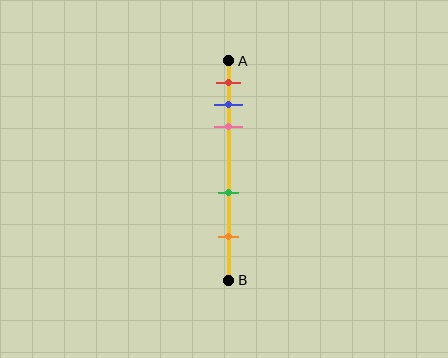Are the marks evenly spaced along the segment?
No, the marks are not evenly spaced.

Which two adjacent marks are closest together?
The blue and pink marks are the closest adjacent pair.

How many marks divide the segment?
There are 5 marks dividing the segment.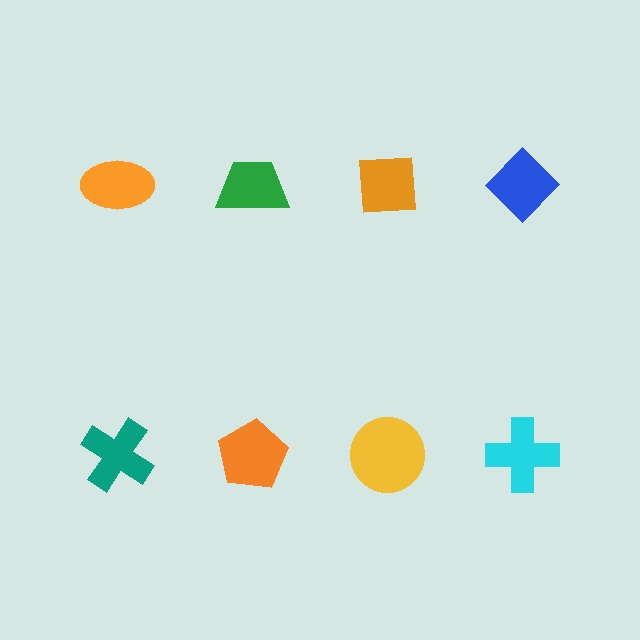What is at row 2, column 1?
A teal cross.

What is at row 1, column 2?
A green trapezoid.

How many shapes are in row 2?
4 shapes.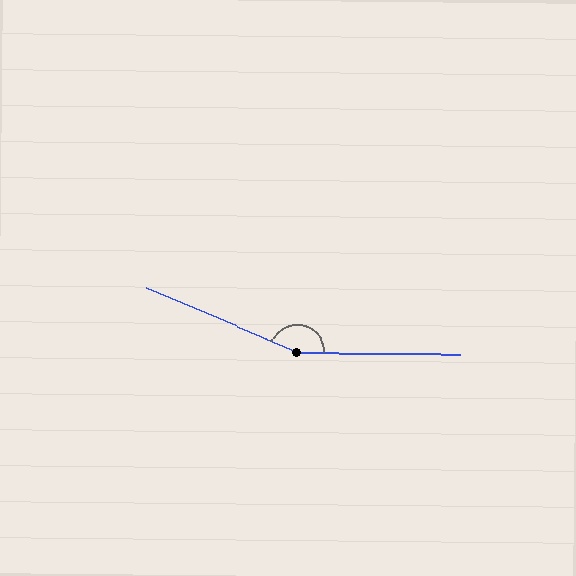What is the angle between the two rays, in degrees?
Approximately 157 degrees.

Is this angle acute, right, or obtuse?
It is obtuse.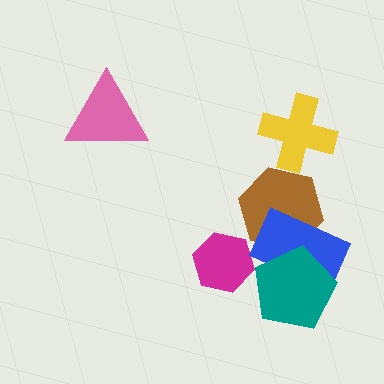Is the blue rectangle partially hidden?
Yes, it is partially covered by another shape.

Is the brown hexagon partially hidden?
Yes, it is partially covered by another shape.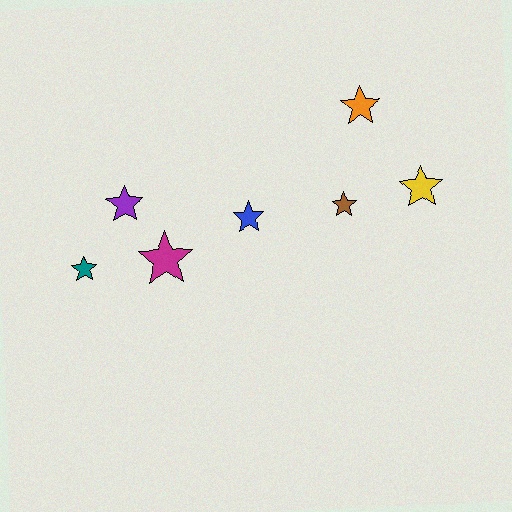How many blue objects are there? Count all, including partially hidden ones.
There is 1 blue object.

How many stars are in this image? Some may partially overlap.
There are 7 stars.